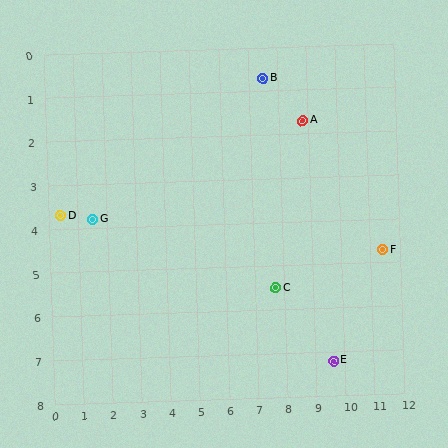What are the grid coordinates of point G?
Point G is at approximately (1.5, 3.8).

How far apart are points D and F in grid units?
Points D and F are about 11.0 grid units apart.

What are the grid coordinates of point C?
Point C is at approximately (7.7, 5.5).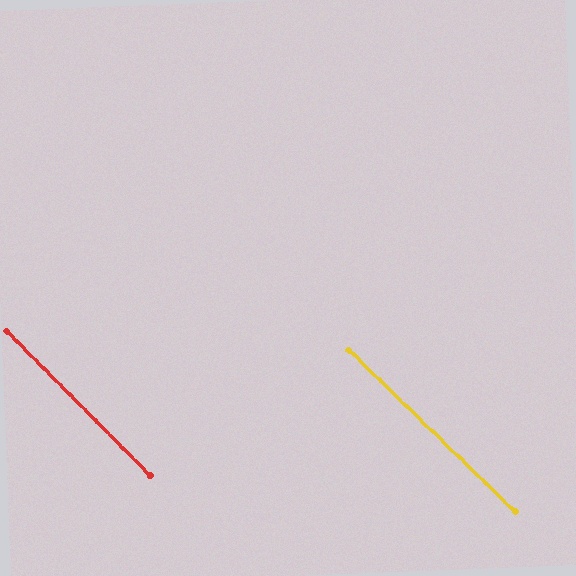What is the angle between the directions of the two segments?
Approximately 1 degree.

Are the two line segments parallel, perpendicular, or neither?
Parallel — their directions differ by only 0.9°.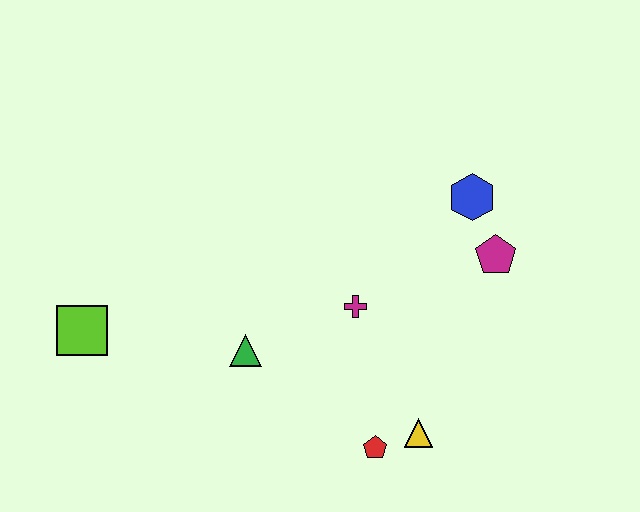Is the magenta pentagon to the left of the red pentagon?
No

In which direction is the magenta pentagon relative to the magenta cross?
The magenta pentagon is to the right of the magenta cross.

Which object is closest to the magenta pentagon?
The blue hexagon is closest to the magenta pentagon.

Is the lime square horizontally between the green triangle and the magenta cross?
No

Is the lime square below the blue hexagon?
Yes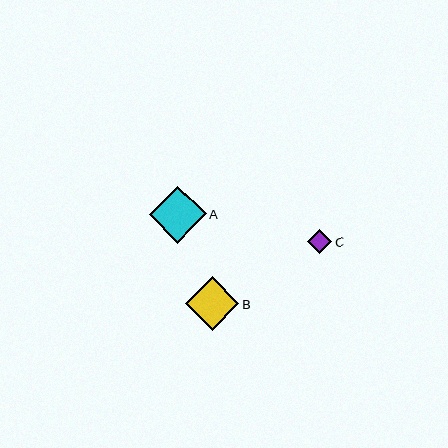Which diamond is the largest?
Diamond A is the largest with a size of approximately 57 pixels.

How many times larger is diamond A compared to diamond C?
Diamond A is approximately 2.4 times the size of diamond C.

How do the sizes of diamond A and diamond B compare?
Diamond A and diamond B are approximately the same size.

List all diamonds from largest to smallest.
From largest to smallest: A, B, C.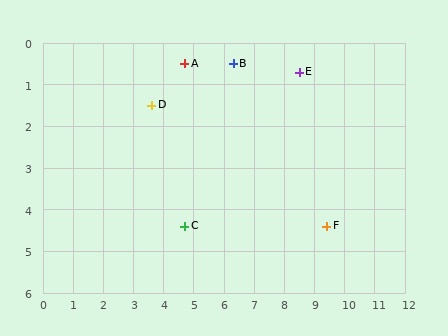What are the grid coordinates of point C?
Point C is at approximately (4.7, 4.4).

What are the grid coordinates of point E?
Point E is at approximately (8.5, 0.7).